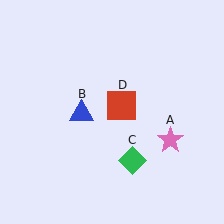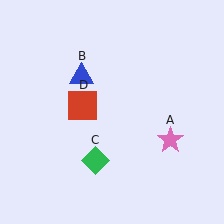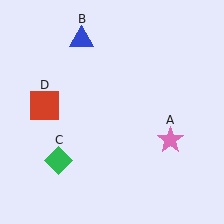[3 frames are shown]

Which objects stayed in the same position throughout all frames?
Pink star (object A) remained stationary.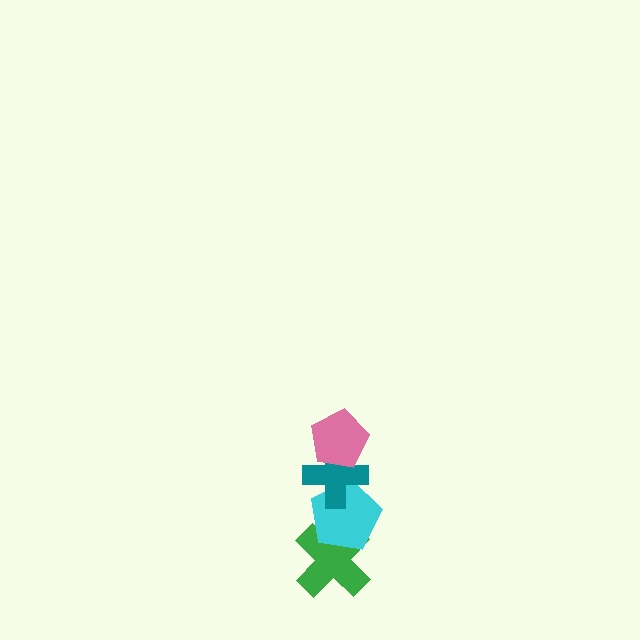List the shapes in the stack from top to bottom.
From top to bottom: the pink pentagon, the teal cross, the cyan pentagon, the green cross.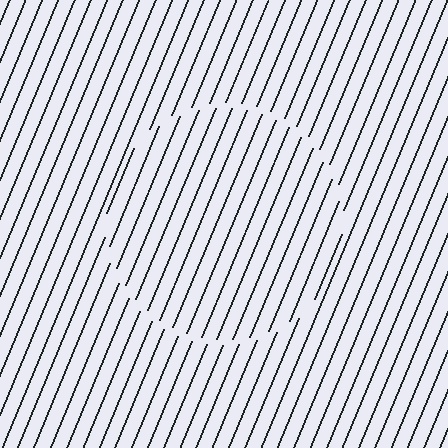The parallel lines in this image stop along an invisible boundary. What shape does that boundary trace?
An illusory circle. The interior of the shape contains the same grating, shifted by half a period — the contour is defined by the phase discontinuity where line-ends from the inner and outer gratings abut.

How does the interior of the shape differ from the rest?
The interior of the shape contains the same grating, shifted by half a period — the contour is defined by the phase discontinuity where line-ends from the inner and outer gratings abut.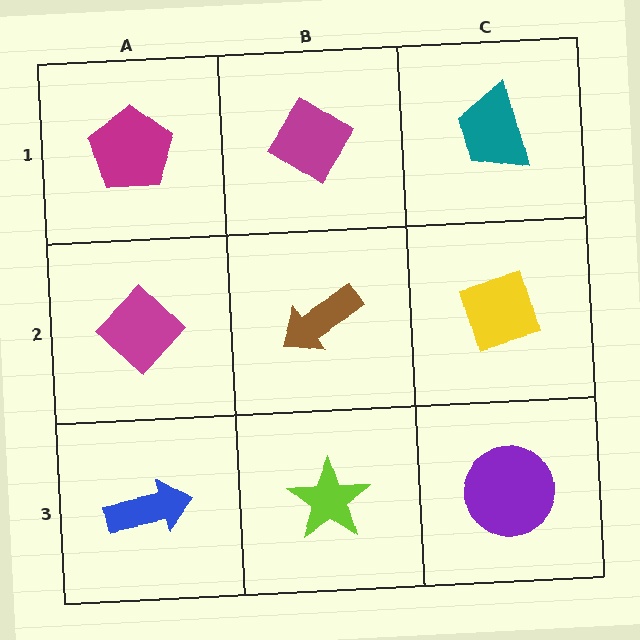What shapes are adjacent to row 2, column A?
A magenta pentagon (row 1, column A), a blue arrow (row 3, column A), a brown arrow (row 2, column B).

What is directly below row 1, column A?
A magenta diamond.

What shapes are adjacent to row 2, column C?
A teal trapezoid (row 1, column C), a purple circle (row 3, column C), a brown arrow (row 2, column B).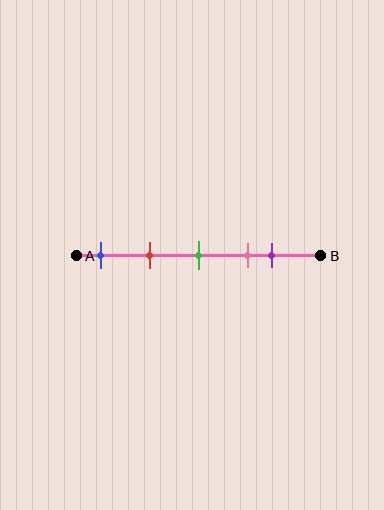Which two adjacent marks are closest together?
The pink and purple marks are the closest adjacent pair.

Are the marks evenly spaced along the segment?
No, the marks are not evenly spaced.